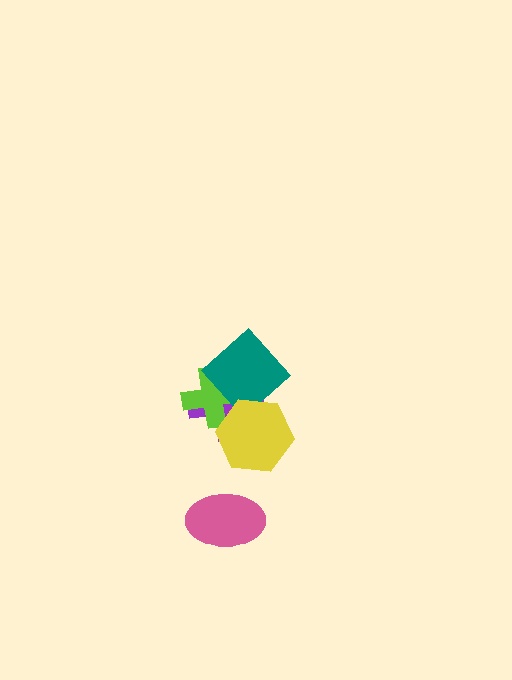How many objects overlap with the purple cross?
3 objects overlap with the purple cross.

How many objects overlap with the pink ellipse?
0 objects overlap with the pink ellipse.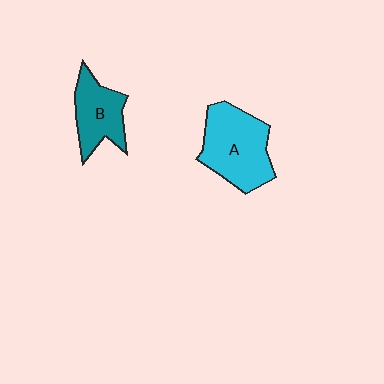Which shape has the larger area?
Shape A (cyan).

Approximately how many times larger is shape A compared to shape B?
Approximately 1.5 times.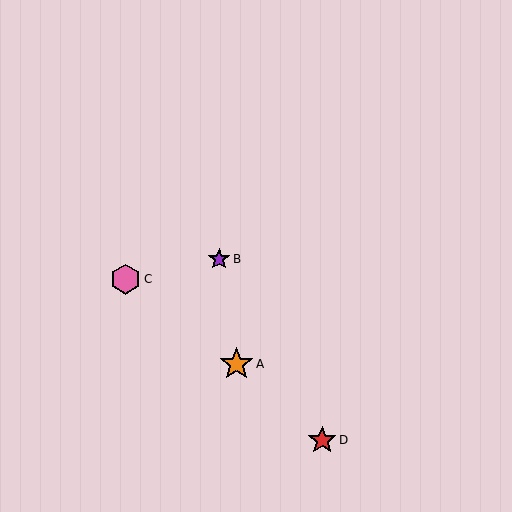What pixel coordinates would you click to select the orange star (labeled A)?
Click at (237, 364) to select the orange star A.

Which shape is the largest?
The orange star (labeled A) is the largest.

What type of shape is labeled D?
Shape D is a red star.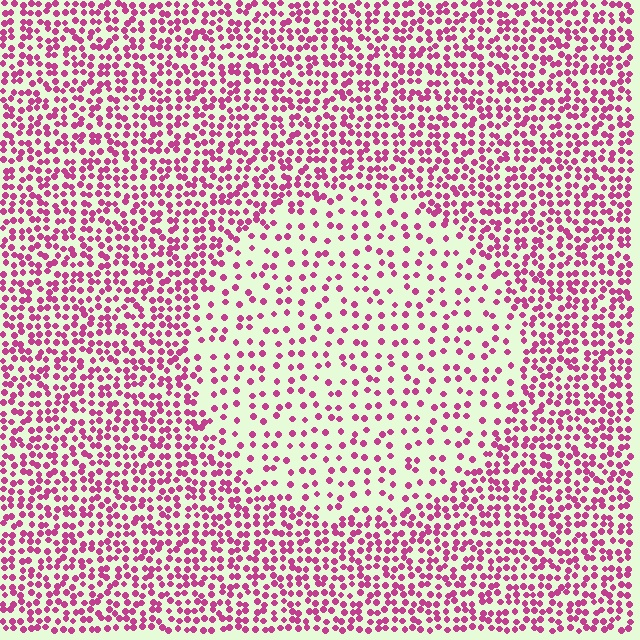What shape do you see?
I see a circle.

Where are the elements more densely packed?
The elements are more densely packed outside the circle boundary.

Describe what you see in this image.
The image contains small magenta elements arranged at two different densities. A circle-shaped region is visible where the elements are less densely packed than the surrounding area.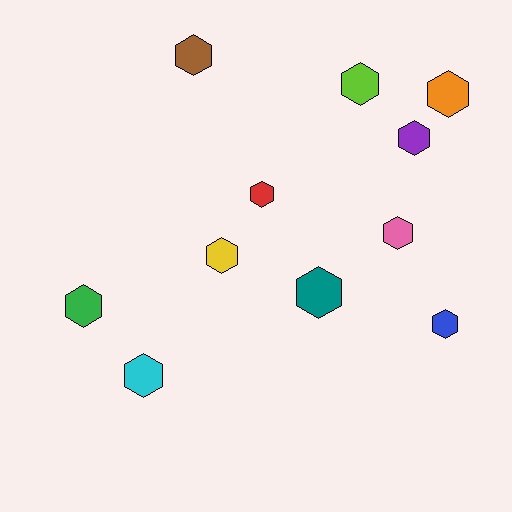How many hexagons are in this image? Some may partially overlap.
There are 11 hexagons.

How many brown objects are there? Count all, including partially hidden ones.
There is 1 brown object.